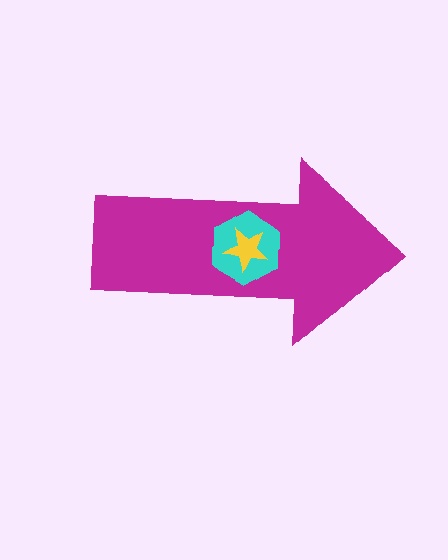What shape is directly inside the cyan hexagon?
The yellow star.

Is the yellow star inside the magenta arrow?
Yes.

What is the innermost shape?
The yellow star.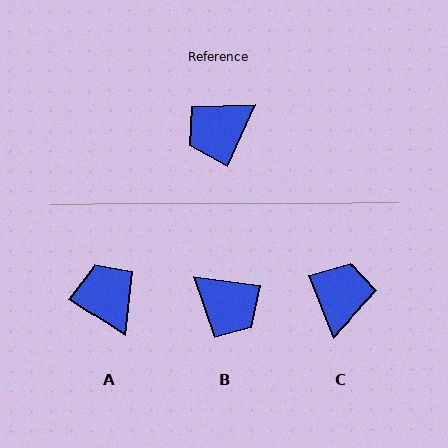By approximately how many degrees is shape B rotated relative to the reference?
Approximately 106 degrees counter-clockwise.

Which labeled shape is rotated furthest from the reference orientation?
C, about 134 degrees away.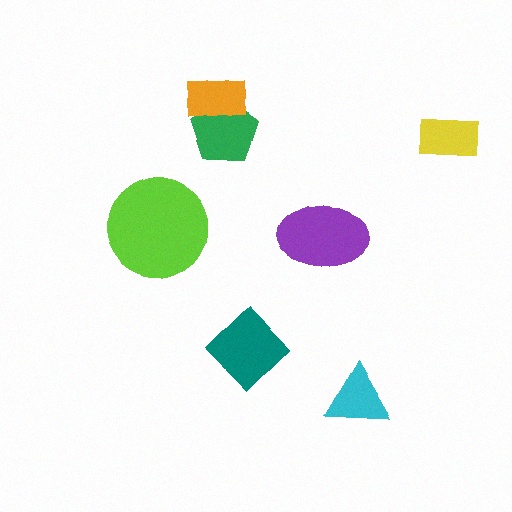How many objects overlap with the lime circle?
0 objects overlap with the lime circle.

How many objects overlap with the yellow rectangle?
0 objects overlap with the yellow rectangle.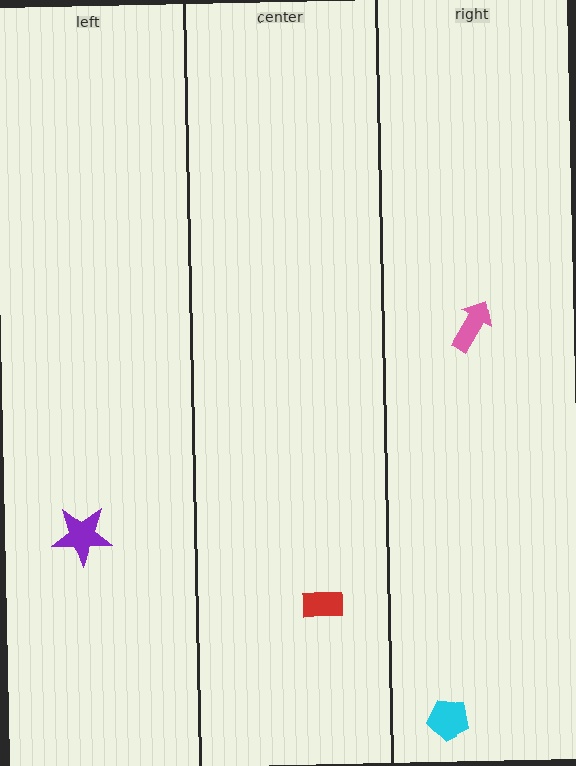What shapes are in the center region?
The red rectangle.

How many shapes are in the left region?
1.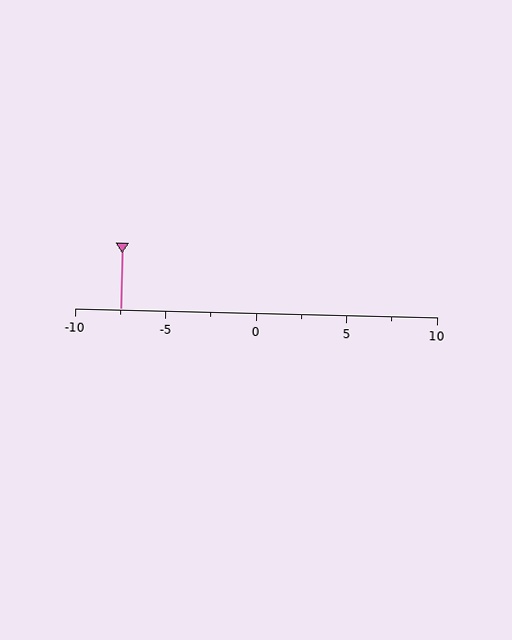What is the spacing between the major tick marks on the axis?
The major ticks are spaced 5 apart.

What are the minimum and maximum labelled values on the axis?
The axis runs from -10 to 10.